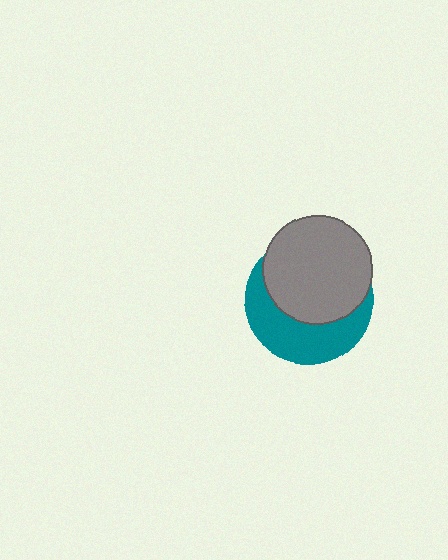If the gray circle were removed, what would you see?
You would see the complete teal circle.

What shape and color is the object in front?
The object in front is a gray circle.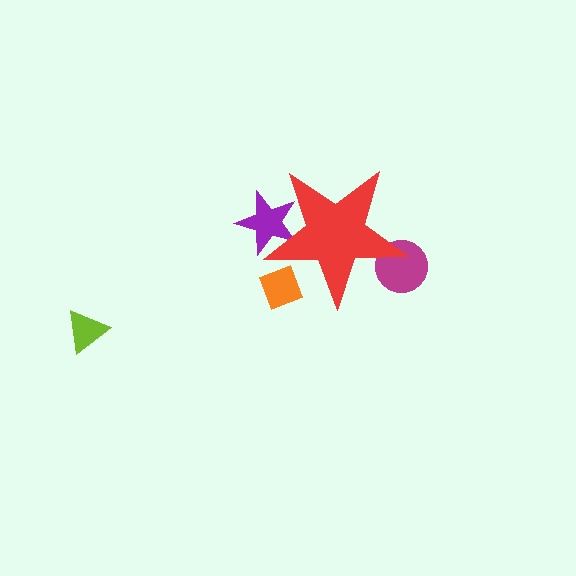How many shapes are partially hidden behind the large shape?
3 shapes are partially hidden.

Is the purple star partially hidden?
Yes, the purple star is partially hidden behind the red star.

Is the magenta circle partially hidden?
Yes, the magenta circle is partially hidden behind the red star.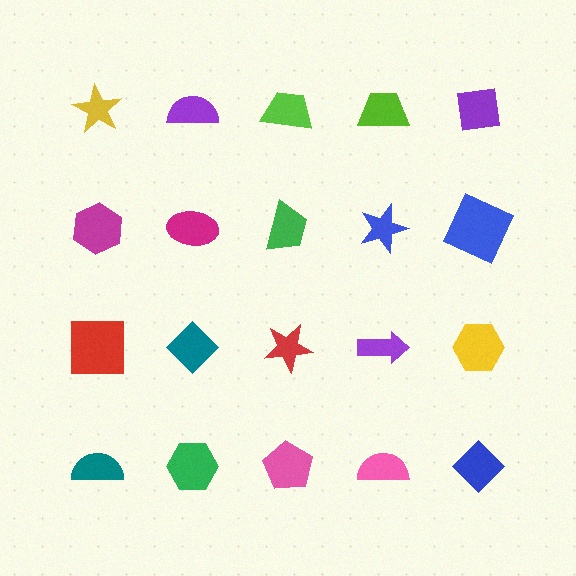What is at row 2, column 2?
A magenta ellipse.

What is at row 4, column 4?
A pink semicircle.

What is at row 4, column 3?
A pink pentagon.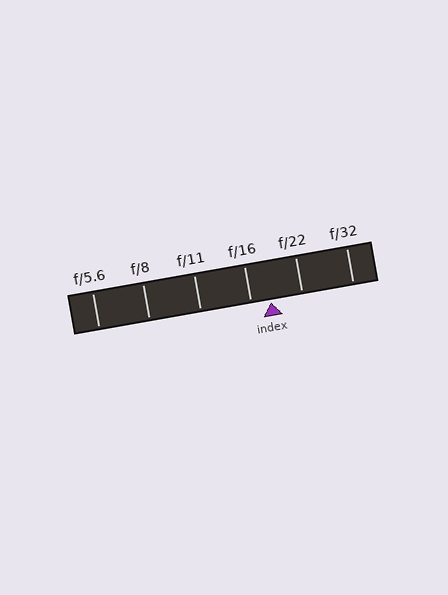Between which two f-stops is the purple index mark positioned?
The index mark is between f/16 and f/22.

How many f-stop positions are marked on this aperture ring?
There are 6 f-stop positions marked.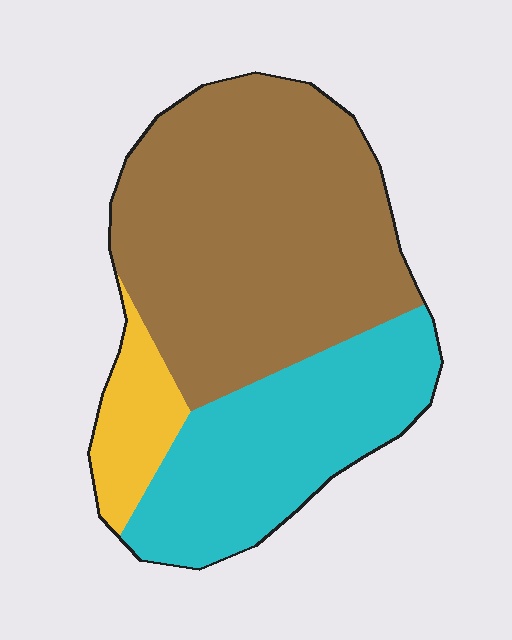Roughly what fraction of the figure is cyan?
Cyan takes up about one third (1/3) of the figure.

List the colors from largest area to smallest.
From largest to smallest: brown, cyan, yellow.